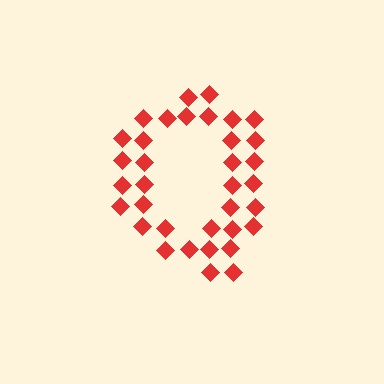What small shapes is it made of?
It is made of small diamonds.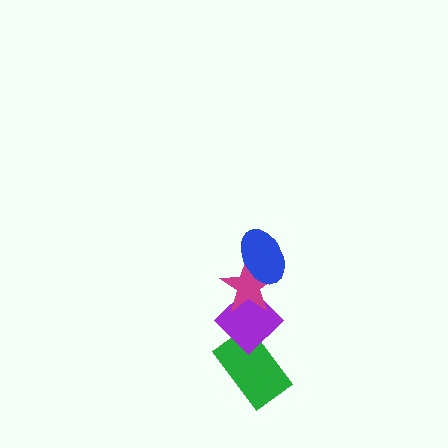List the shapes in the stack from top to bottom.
From top to bottom: the blue ellipse, the magenta star, the purple diamond, the green rectangle.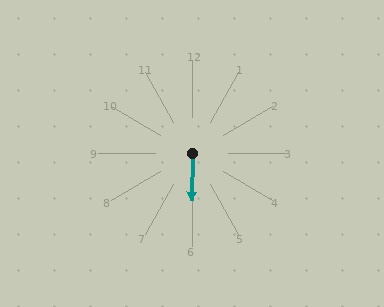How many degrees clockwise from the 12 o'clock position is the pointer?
Approximately 181 degrees.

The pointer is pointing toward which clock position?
Roughly 6 o'clock.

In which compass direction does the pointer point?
South.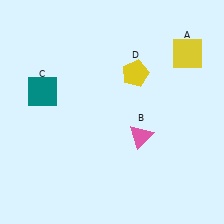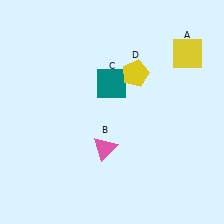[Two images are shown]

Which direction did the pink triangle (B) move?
The pink triangle (B) moved left.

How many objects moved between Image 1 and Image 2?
2 objects moved between the two images.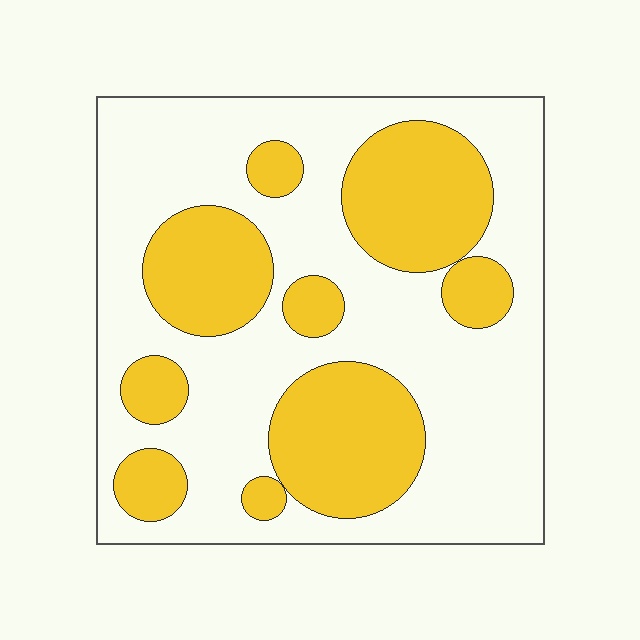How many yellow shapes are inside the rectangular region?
9.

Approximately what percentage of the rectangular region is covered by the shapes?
Approximately 35%.